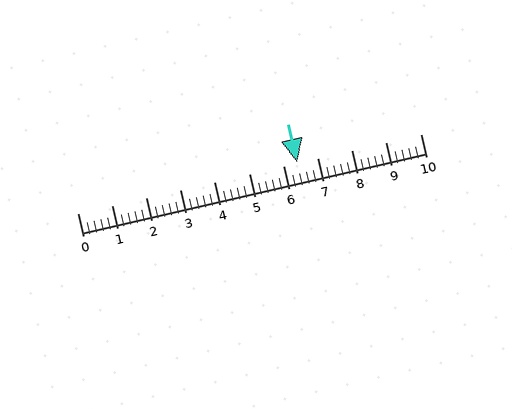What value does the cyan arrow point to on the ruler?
The cyan arrow points to approximately 6.4.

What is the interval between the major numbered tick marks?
The major tick marks are spaced 1 units apart.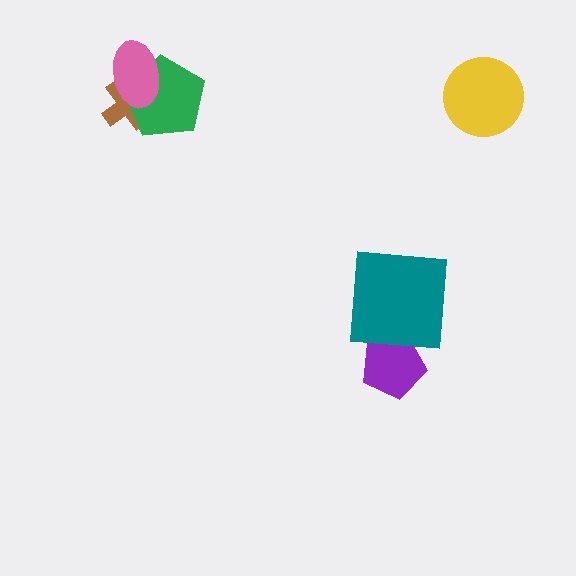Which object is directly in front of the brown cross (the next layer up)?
The green pentagon is directly in front of the brown cross.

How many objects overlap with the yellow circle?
0 objects overlap with the yellow circle.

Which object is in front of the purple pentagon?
The teal square is in front of the purple pentagon.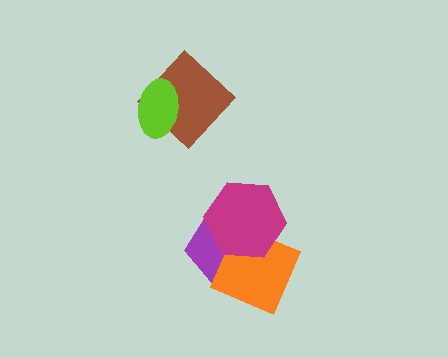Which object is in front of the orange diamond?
The magenta hexagon is in front of the orange diamond.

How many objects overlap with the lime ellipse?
1 object overlaps with the lime ellipse.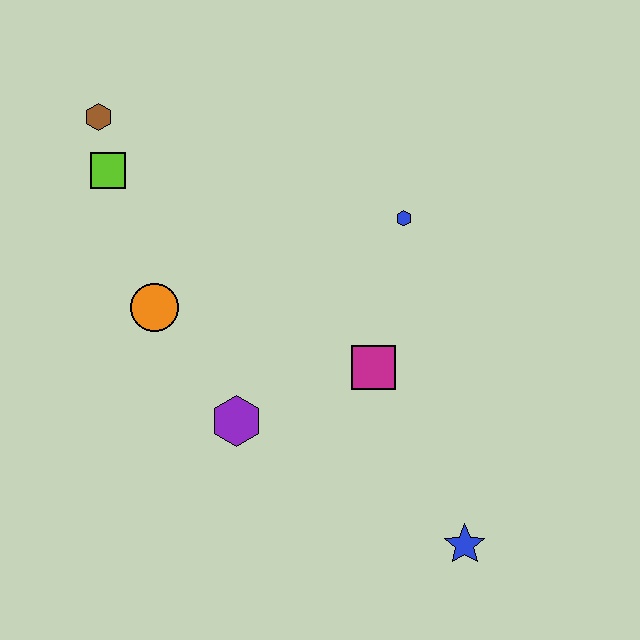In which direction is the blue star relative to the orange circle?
The blue star is to the right of the orange circle.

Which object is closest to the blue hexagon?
The magenta square is closest to the blue hexagon.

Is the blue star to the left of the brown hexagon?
No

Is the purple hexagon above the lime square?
No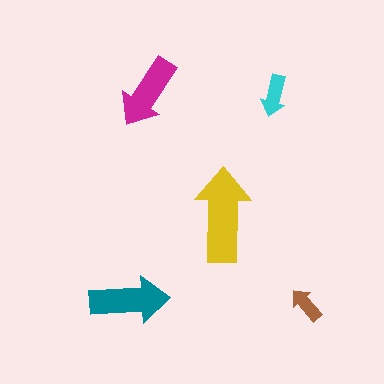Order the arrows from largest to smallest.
the yellow one, the teal one, the magenta one, the cyan one, the brown one.